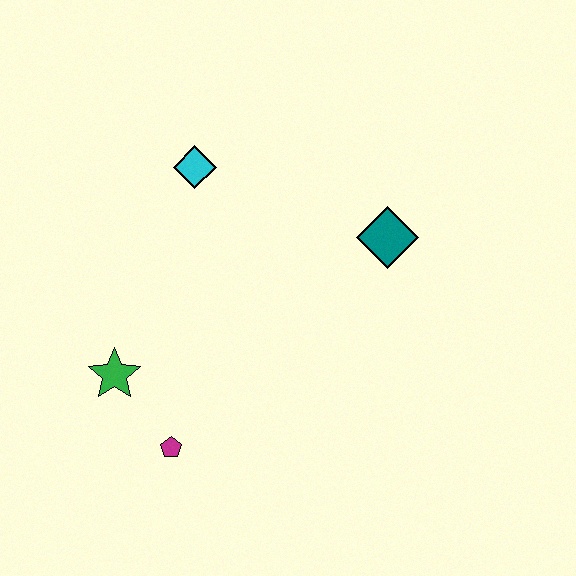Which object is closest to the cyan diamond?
The teal diamond is closest to the cyan diamond.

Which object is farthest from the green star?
The teal diamond is farthest from the green star.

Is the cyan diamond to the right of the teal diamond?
No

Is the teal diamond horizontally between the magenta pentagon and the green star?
No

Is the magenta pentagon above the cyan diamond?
No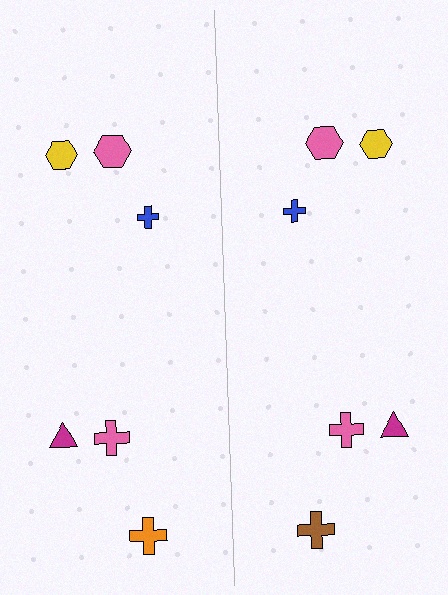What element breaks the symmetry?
The brown cross on the right side breaks the symmetry — its mirror counterpart is orange.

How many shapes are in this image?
There are 12 shapes in this image.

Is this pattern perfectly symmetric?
No, the pattern is not perfectly symmetric. The brown cross on the right side breaks the symmetry — its mirror counterpart is orange.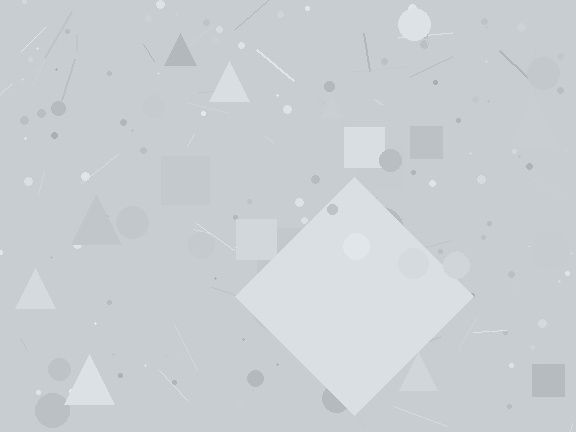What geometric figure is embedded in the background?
A diamond is embedded in the background.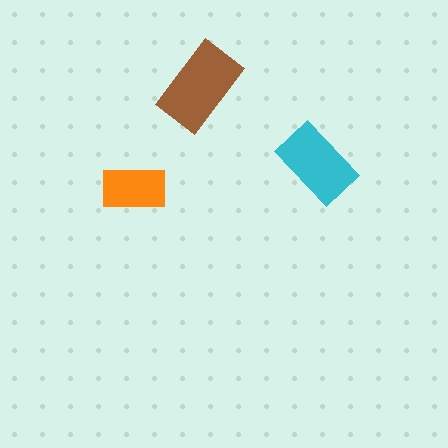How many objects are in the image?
There are 3 objects in the image.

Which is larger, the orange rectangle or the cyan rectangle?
The cyan one.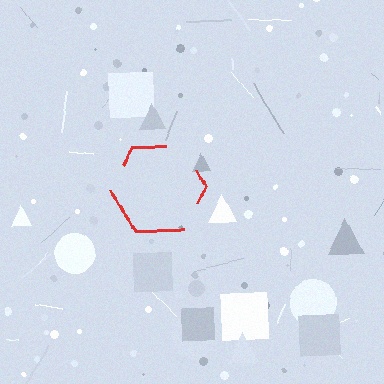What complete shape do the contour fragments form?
The contour fragments form a hexagon.